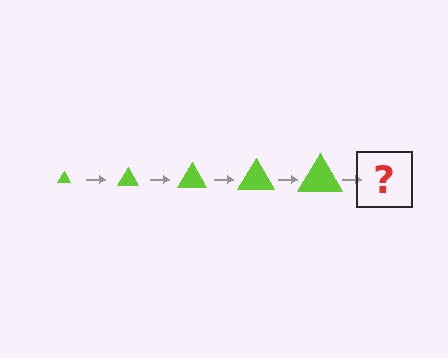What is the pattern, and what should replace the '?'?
The pattern is that the triangle gets progressively larger each step. The '?' should be a lime triangle, larger than the previous one.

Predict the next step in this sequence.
The next step is a lime triangle, larger than the previous one.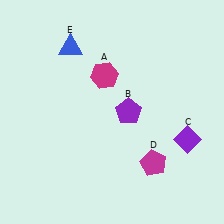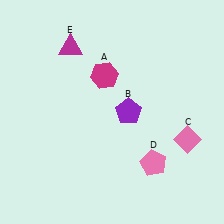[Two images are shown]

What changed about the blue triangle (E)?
In Image 1, E is blue. In Image 2, it changed to magenta.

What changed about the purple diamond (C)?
In Image 1, C is purple. In Image 2, it changed to pink.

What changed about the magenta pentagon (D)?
In Image 1, D is magenta. In Image 2, it changed to pink.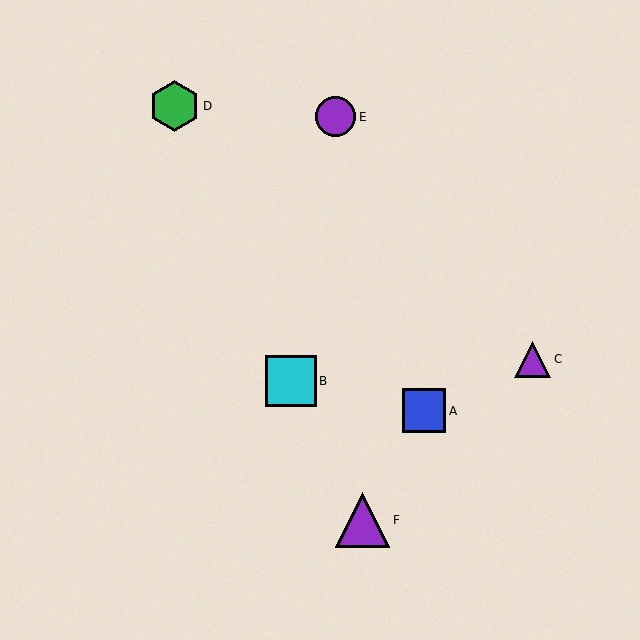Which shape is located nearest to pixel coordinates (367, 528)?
The purple triangle (labeled F) at (363, 520) is nearest to that location.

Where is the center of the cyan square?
The center of the cyan square is at (291, 381).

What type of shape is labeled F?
Shape F is a purple triangle.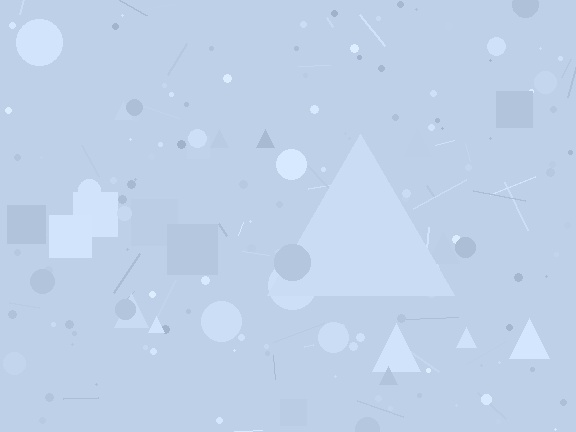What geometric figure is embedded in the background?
A triangle is embedded in the background.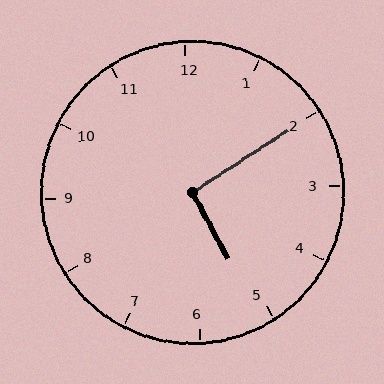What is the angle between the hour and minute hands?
Approximately 95 degrees.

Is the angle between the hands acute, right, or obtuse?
It is right.